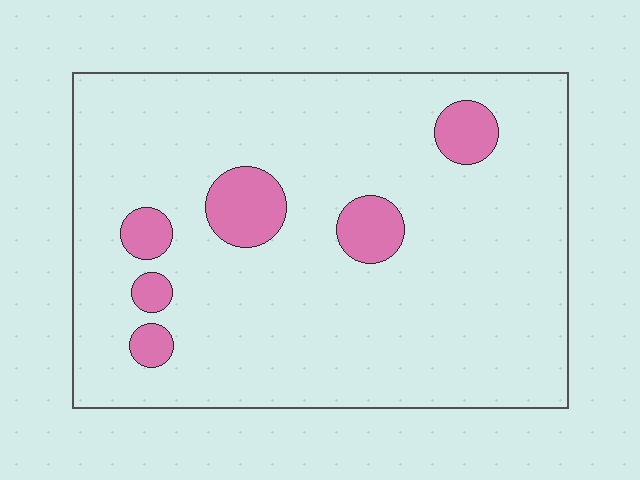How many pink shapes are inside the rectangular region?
6.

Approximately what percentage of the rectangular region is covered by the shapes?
Approximately 10%.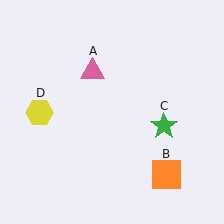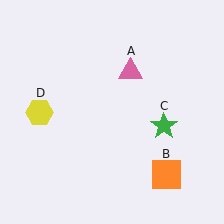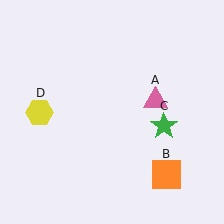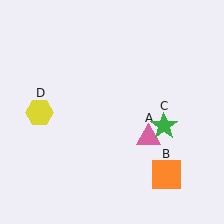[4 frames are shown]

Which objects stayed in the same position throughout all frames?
Orange square (object B) and green star (object C) and yellow hexagon (object D) remained stationary.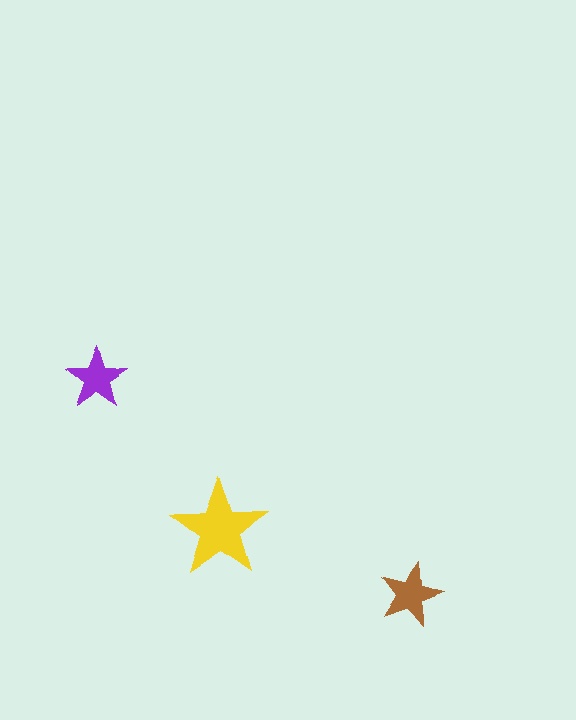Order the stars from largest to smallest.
the yellow one, the brown one, the purple one.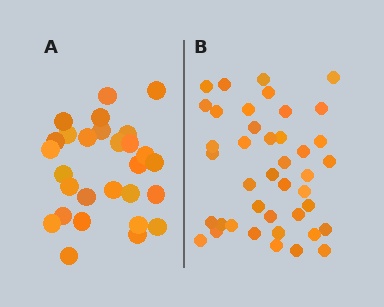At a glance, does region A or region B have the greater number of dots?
Region B (the right region) has more dots.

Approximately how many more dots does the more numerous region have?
Region B has approximately 15 more dots than region A.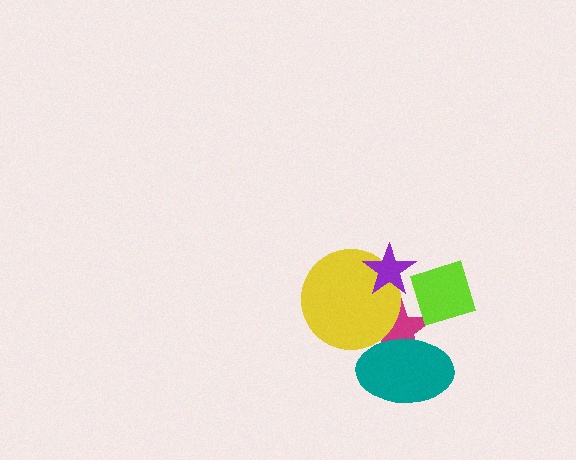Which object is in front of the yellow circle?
The purple star is in front of the yellow circle.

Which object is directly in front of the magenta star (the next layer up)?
The yellow circle is directly in front of the magenta star.